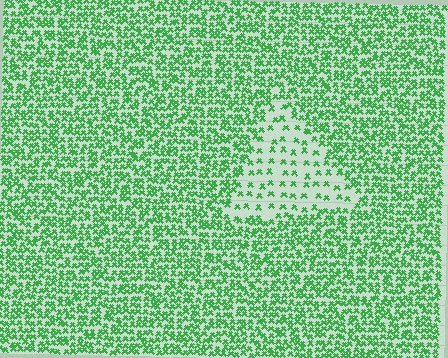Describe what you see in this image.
The image contains small green elements arranged at two different densities. A triangle-shaped region is visible where the elements are less densely packed than the surrounding area.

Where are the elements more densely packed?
The elements are more densely packed outside the triangle boundary.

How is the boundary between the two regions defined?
The boundary is defined by a change in element density (approximately 2.8x ratio). All elements are the same color, size, and shape.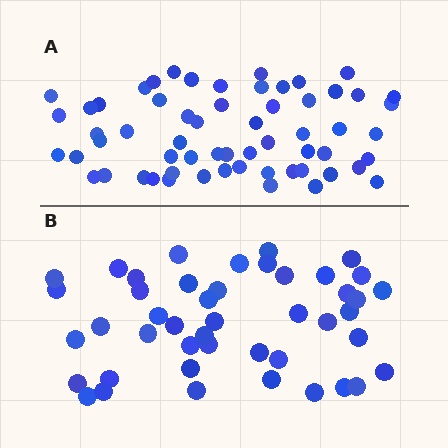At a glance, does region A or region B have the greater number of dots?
Region A (the top region) has more dots.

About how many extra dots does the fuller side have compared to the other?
Region A has approximately 15 more dots than region B.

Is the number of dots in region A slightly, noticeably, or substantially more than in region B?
Region A has noticeably more, but not dramatically so. The ratio is roughly 1.3 to 1.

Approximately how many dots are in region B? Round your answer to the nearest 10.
About 40 dots. (The exact count is 45, which rounds to 40.)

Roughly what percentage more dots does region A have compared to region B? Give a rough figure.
About 35% more.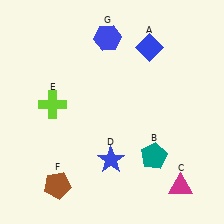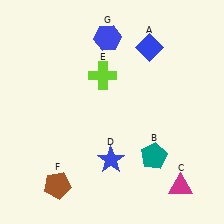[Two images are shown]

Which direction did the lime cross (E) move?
The lime cross (E) moved right.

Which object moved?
The lime cross (E) moved right.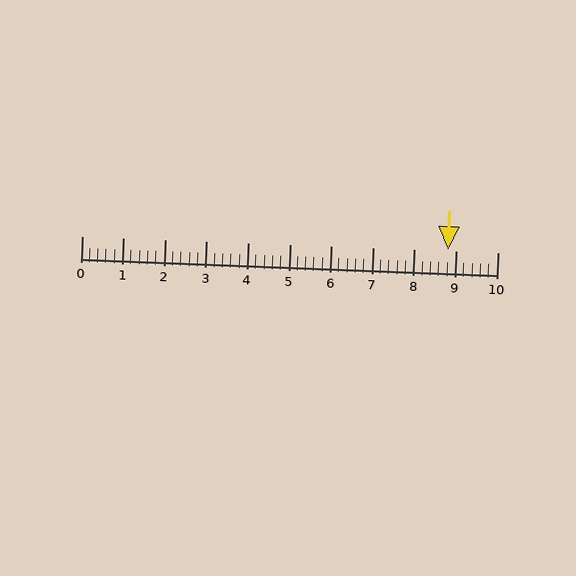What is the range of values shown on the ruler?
The ruler shows values from 0 to 10.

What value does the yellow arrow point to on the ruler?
The yellow arrow points to approximately 8.8.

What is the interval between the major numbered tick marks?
The major tick marks are spaced 1 units apart.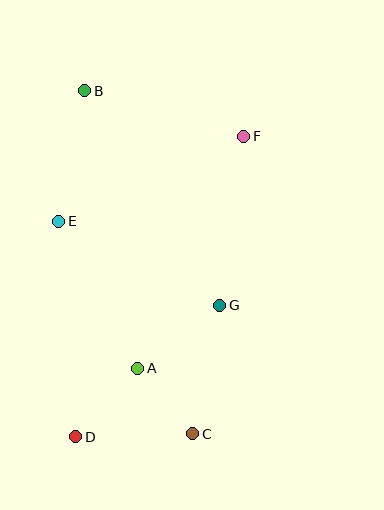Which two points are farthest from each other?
Points B and C are farthest from each other.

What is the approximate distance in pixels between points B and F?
The distance between B and F is approximately 165 pixels.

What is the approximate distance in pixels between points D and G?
The distance between D and G is approximately 195 pixels.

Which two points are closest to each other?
Points A and C are closest to each other.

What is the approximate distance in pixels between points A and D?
The distance between A and D is approximately 92 pixels.